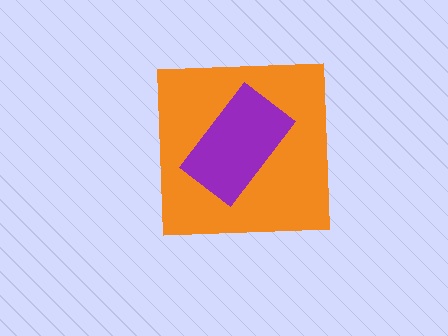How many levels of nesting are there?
2.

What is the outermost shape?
The orange square.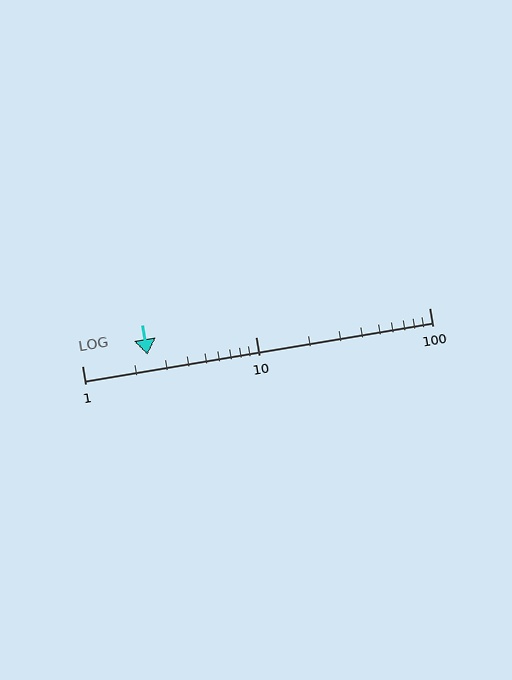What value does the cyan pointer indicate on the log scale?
The pointer indicates approximately 2.4.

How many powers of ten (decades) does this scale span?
The scale spans 2 decades, from 1 to 100.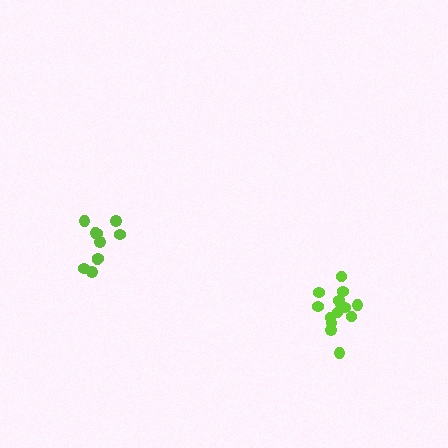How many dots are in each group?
Group 1: 14 dots, Group 2: 10 dots (24 total).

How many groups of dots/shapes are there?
There are 2 groups.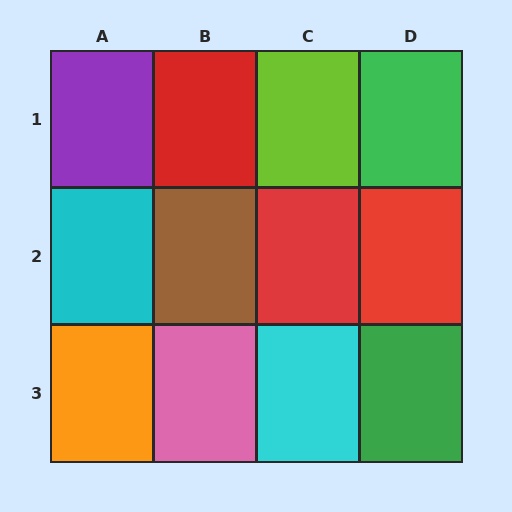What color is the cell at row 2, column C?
Red.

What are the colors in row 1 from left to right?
Purple, red, lime, green.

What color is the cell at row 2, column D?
Red.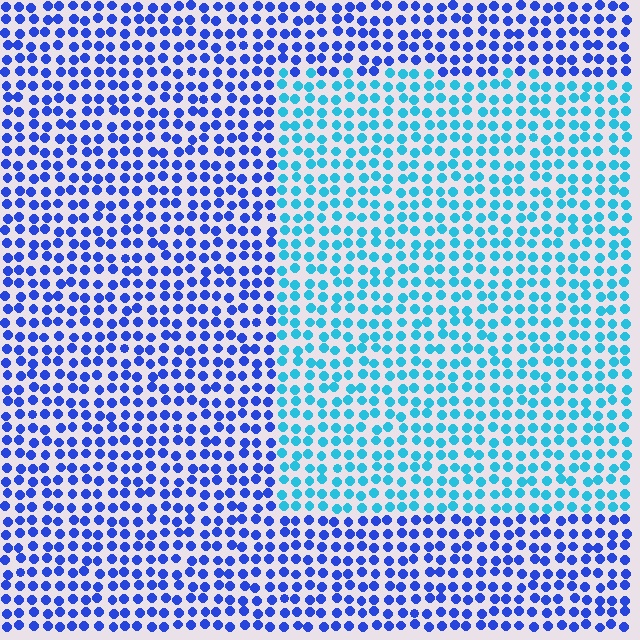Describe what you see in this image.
The image is filled with small blue elements in a uniform arrangement. A rectangle-shaped region is visible where the elements are tinted to a slightly different hue, forming a subtle color boundary.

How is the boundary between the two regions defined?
The boundary is defined purely by a slight shift in hue (about 41 degrees). Spacing, size, and orientation are identical on both sides.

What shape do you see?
I see a rectangle.